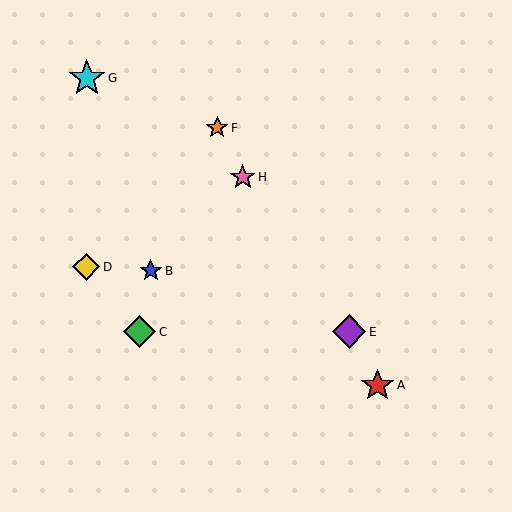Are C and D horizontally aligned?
No, C is at y≈332 and D is at y≈267.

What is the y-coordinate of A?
Object A is at y≈385.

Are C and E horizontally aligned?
Yes, both are at y≈332.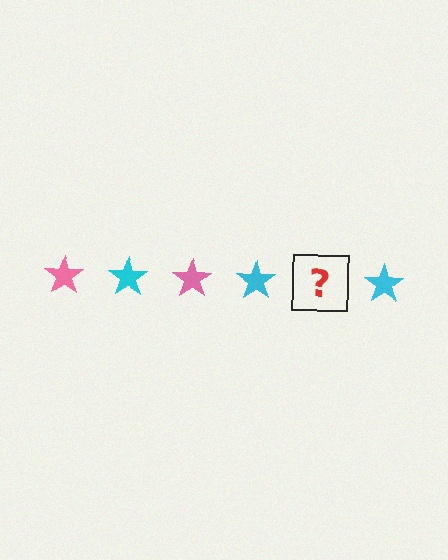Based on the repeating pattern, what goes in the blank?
The blank should be a pink star.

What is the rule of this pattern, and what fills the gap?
The rule is that the pattern cycles through pink, cyan stars. The gap should be filled with a pink star.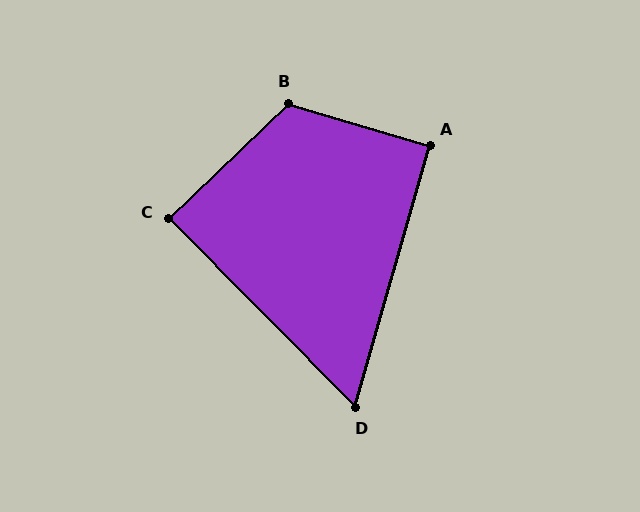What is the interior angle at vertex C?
Approximately 89 degrees (approximately right).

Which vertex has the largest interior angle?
B, at approximately 119 degrees.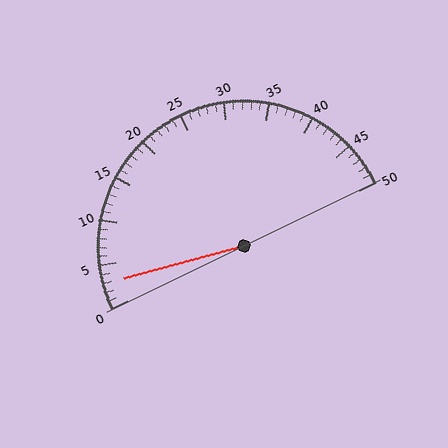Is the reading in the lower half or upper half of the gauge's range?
The reading is in the lower half of the range (0 to 50).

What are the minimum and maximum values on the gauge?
The gauge ranges from 0 to 50.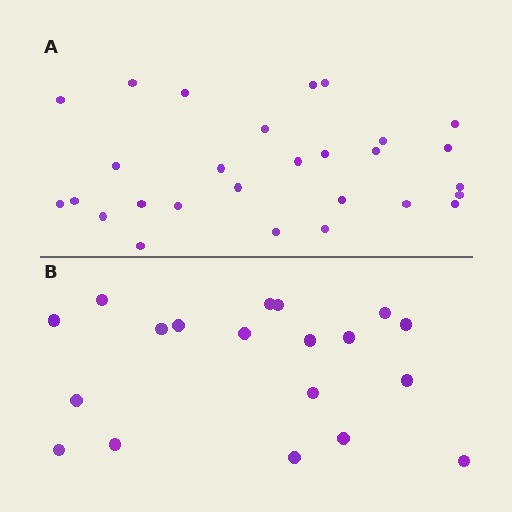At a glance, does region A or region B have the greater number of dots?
Region A (the top region) has more dots.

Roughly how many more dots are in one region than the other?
Region A has roughly 8 or so more dots than region B.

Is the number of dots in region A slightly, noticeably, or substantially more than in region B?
Region A has substantially more. The ratio is roughly 1.5 to 1.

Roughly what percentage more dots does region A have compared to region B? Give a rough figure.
About 45% more.